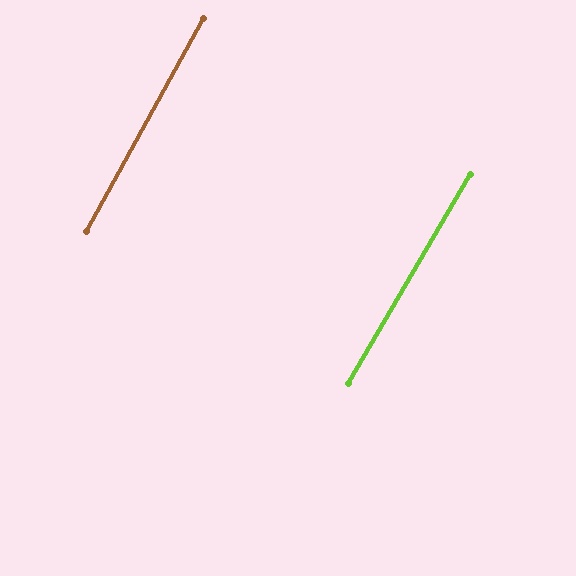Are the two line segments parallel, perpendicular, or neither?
Parallel — their directions differ by only 1.4°.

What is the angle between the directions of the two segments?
Approximately 1 degree.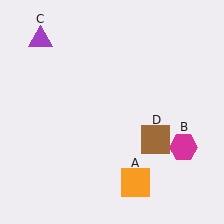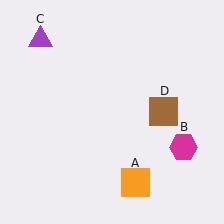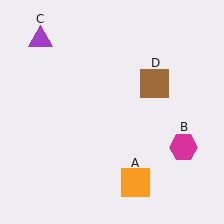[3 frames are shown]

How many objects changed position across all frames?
1 object changed position: brown square (object D).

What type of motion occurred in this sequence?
The brown square (object D) rotated counterclockwise around the center of the scene.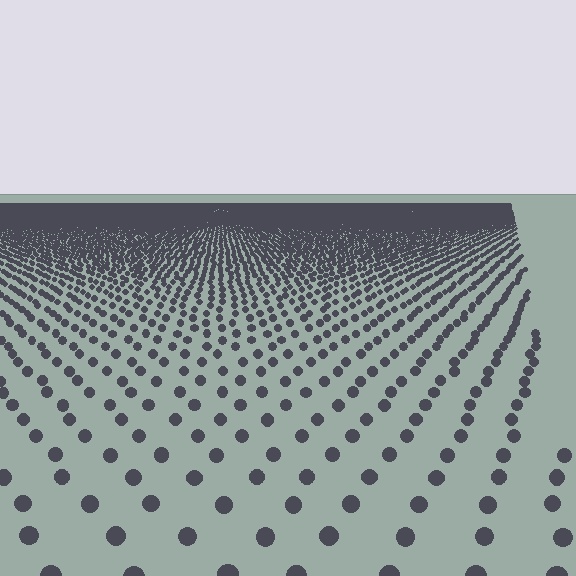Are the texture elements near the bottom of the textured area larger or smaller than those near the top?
Larger. Near the bottom, elements are closer to the viewer and appear at a bigger on-screen size.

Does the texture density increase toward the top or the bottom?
Density increases toward the top.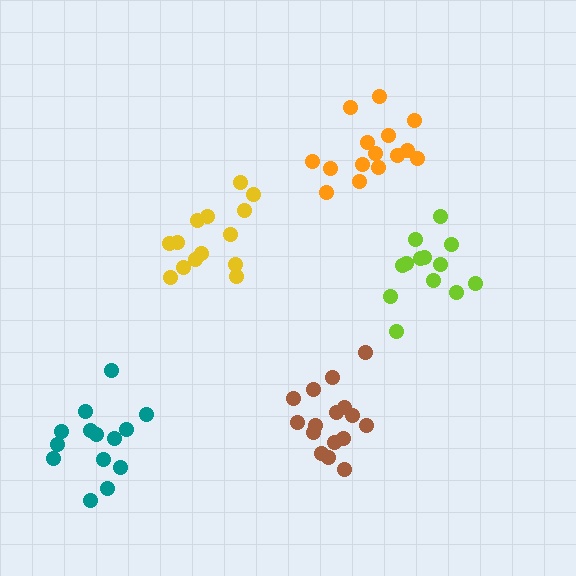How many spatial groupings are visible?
There are 5 spatial groupings.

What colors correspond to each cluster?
The clusters are colored: brown, yellow, teal, orange, lime.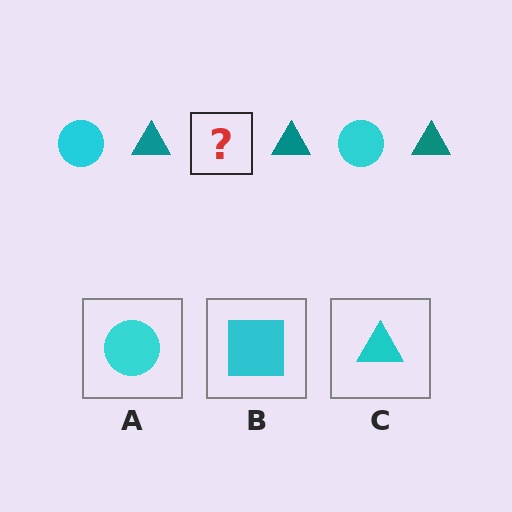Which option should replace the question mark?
Option A.